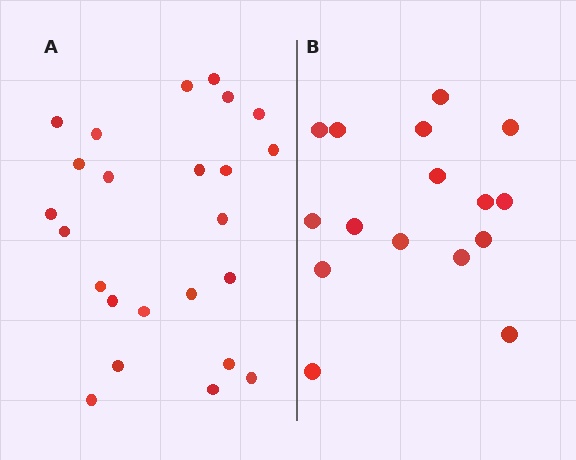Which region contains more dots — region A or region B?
Region A (the left region) has more dots.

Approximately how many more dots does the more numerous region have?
Region A has roughly 8 or so more dots than region B.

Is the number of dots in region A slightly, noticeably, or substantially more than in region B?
Region A has substantially more. The ratio is roughly 1.5 to 1.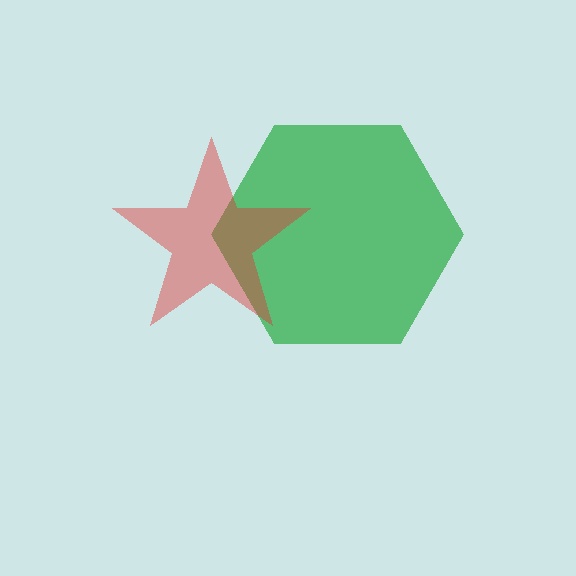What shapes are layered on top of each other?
The layered shapes are: a green hexagon, a red star.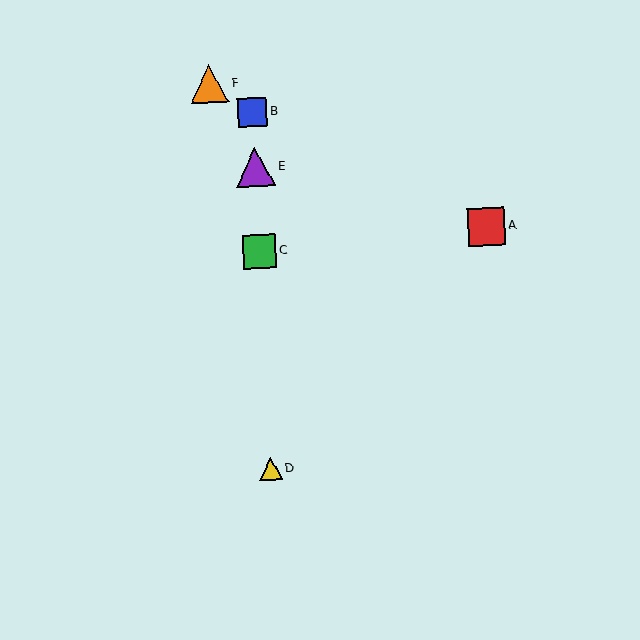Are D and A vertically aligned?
No, D is at x≈271 and A is at x≈486.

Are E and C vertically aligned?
Yes, both are at x≈255.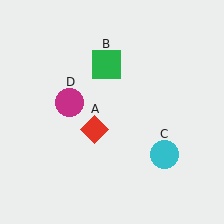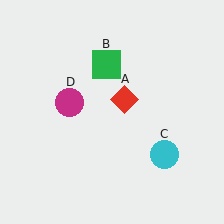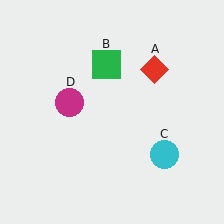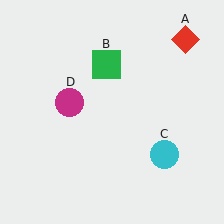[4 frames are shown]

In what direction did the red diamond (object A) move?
The red diamond (object A) moved up and to the right.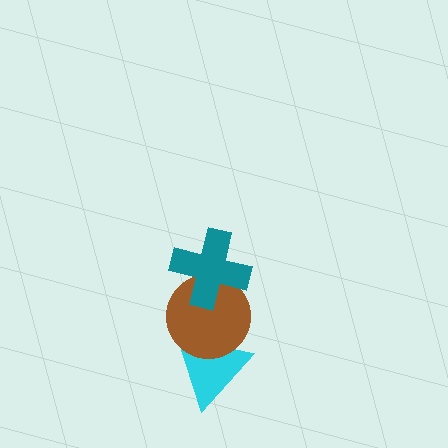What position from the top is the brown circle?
The brown circle is 2nd from the top.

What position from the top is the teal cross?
The teal cross is 1st from the top.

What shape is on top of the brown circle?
The teal cross is on top of the brown circle.